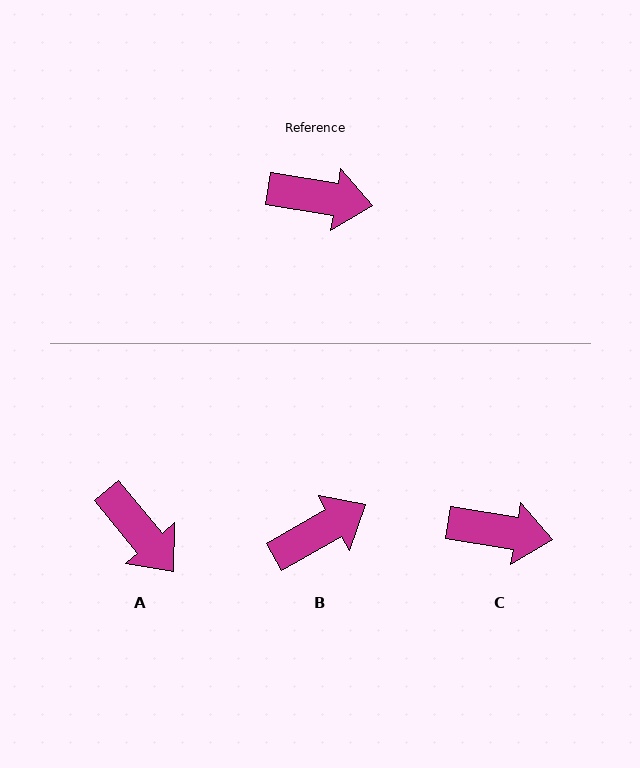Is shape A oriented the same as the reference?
No, it is off by about 41 degrees.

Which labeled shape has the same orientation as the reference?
C.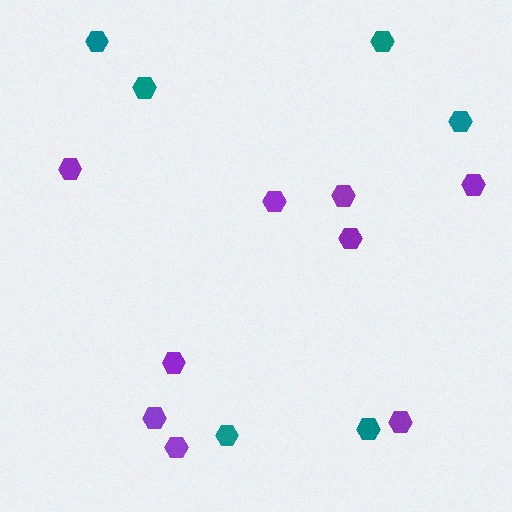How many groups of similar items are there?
There are 2 groups: one group of purple hexagons (9) and one group of teal hexagons (6).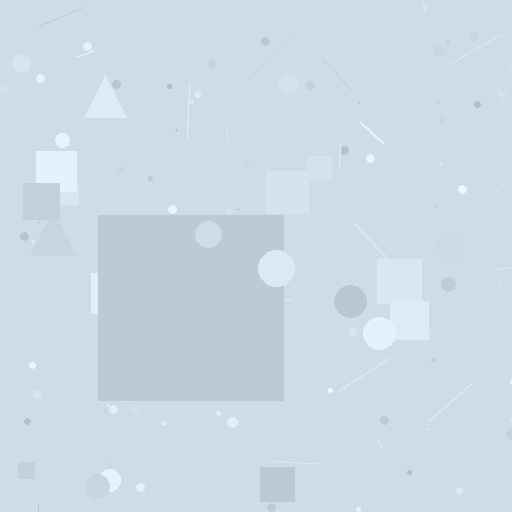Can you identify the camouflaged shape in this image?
The camouflaged shape is a square.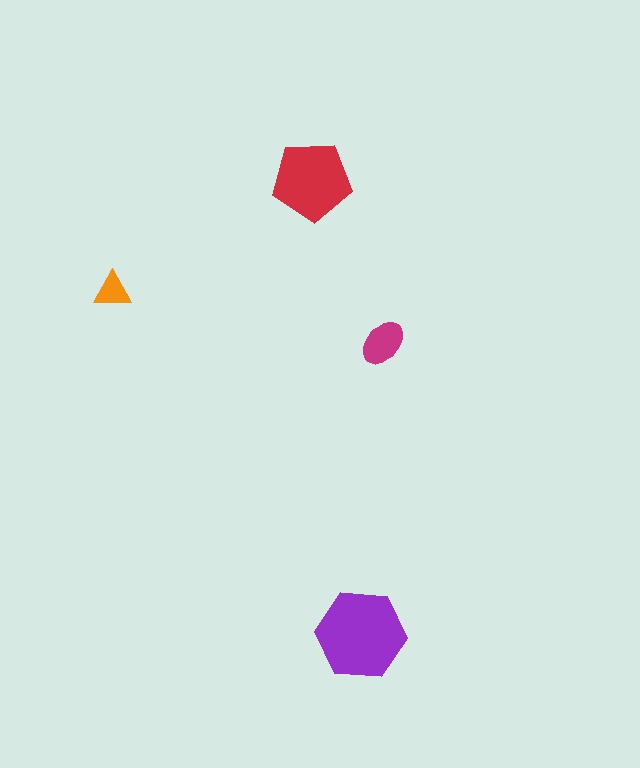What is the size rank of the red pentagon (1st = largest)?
2nd.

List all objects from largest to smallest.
The purple hexagon, the red pentagon, the magenta ellipse, the orange triangle.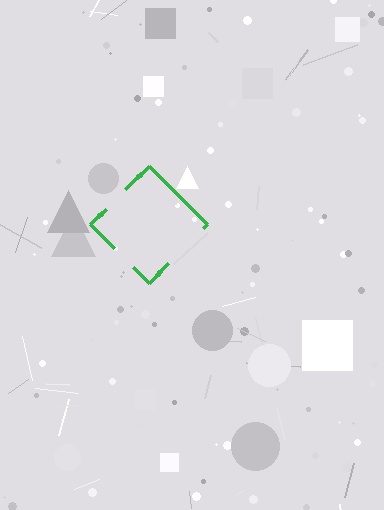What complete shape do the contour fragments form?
The contour fragments form a diamond.